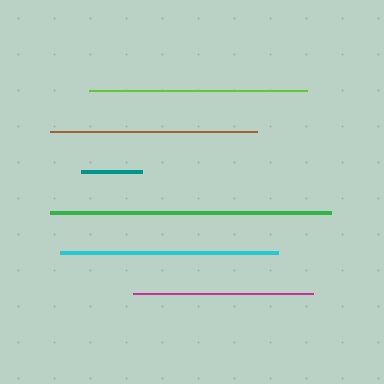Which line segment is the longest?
The green line is the longest at approximately 281 pixels.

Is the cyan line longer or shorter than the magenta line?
The cyan line is longer than the magenta line.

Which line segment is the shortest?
The teal line is the shortest at approximately 61 pixels.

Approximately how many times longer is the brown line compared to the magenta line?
The brown line is approximately 1.2 times the length of the magenta line.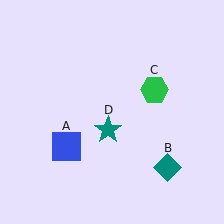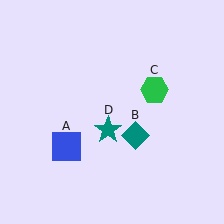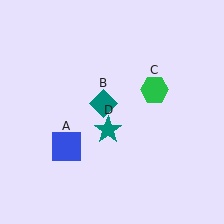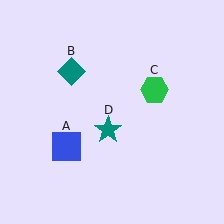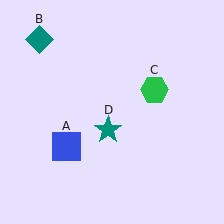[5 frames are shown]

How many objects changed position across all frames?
1 object changed position: teal diamond (object B).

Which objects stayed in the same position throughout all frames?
Blue square (object A) and green hexagon (object C) and teal star (object D) remained stationary.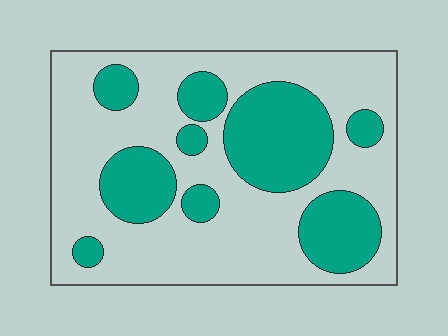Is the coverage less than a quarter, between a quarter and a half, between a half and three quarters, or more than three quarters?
Between a quarter and a half.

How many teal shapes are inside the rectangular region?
9.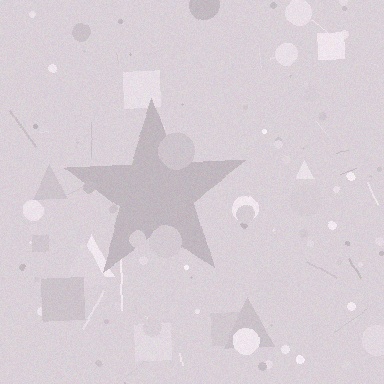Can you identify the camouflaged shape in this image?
The camouflaged shape is a star.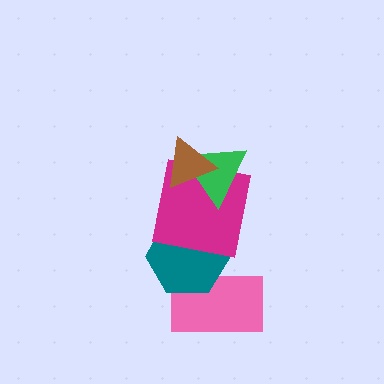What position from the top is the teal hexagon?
The teal hexagon is 4th from the top.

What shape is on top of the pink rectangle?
The teal hexagon is on top of the pink rectangle.